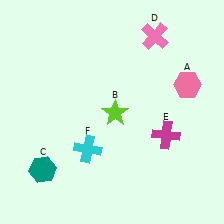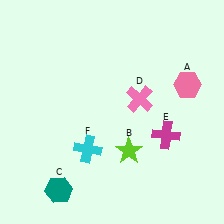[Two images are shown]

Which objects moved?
The objects that moved are: the lime star (B), the teal hexagon (C), the pink cross (D).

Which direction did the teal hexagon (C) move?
The teal hexagon (C) moved down.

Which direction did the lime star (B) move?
The lime star (B) moved down.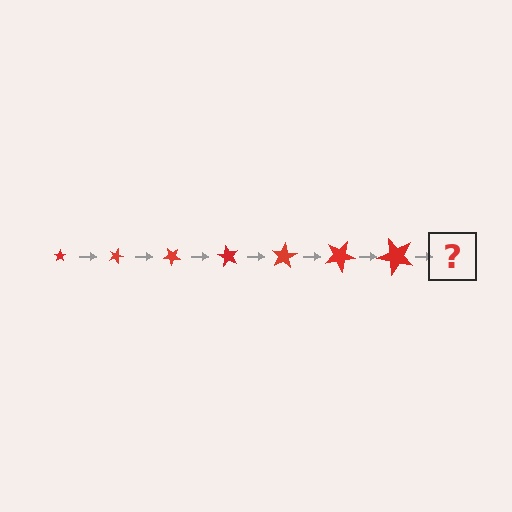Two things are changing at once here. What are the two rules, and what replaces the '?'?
The two rules are that the star grows larger each step and it rotates 20 degrees each step. The '?' should be a star, larger than the previous one and rotated 140 degrees from the start.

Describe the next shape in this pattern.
It should be a star, larger than the previous one and rotated 140 degrees from the start.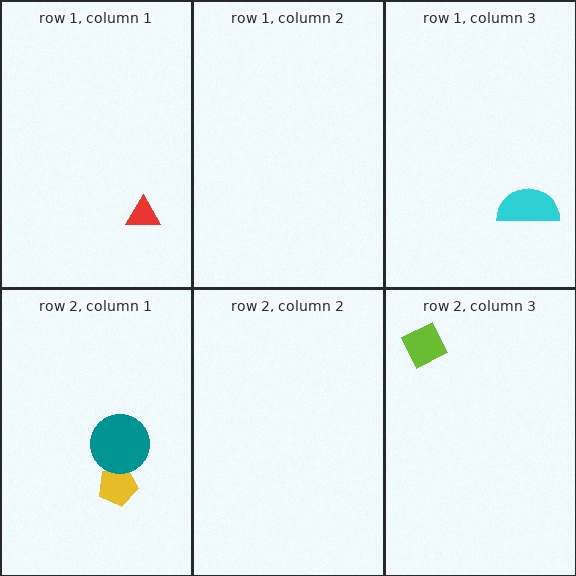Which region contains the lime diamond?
The row 2, column 3 region.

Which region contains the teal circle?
The row 2, column 1 region.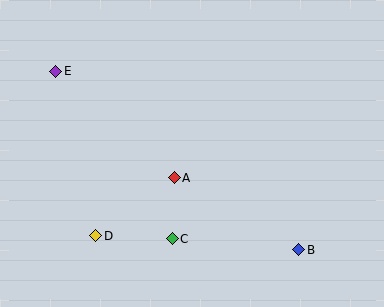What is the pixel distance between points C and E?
The distance between C and E is 204 pixels.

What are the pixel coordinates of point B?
Point B is at (299, 250).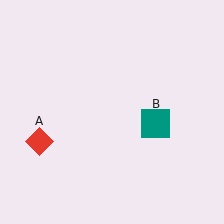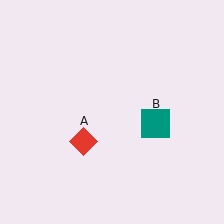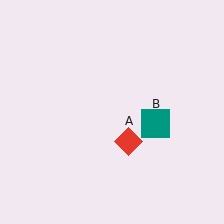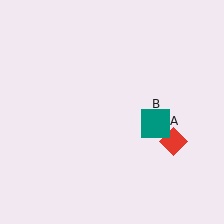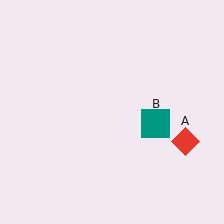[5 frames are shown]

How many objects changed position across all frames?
1 object changed position: red diamond (object A).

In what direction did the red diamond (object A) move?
The red diamond (object A) moved right.